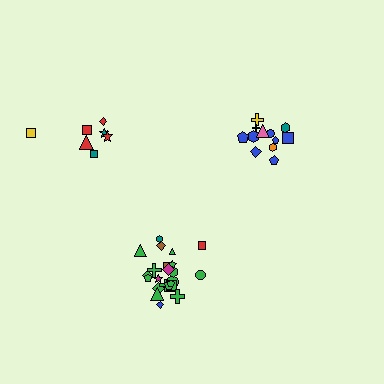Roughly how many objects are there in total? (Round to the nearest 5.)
Roughly 45 objects in total.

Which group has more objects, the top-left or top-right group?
The top-right group.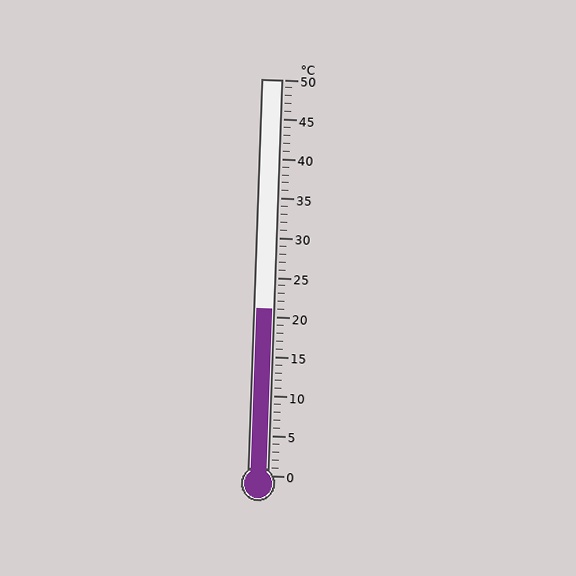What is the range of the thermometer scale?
The thermometer scale ranges from 0°C to 50°C.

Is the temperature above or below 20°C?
The temperature is above 20°C.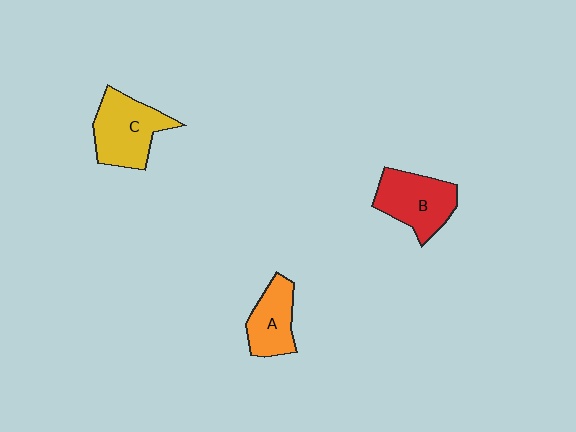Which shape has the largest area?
Shape C (yellow).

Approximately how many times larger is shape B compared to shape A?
Approximately 1.3 times.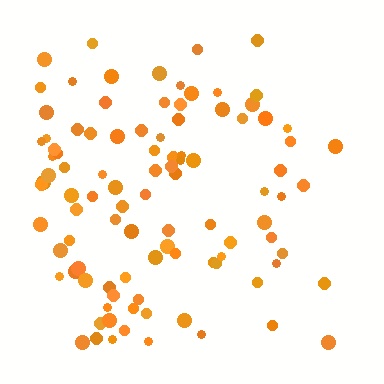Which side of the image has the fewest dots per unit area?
The right.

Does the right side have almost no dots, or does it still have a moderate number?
Still a moderate number, just noticeably fewer than the left.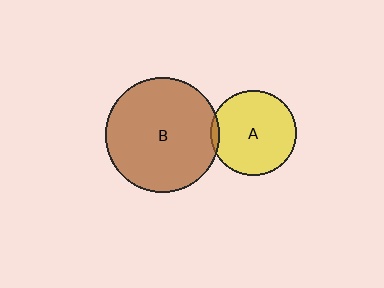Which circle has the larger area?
Circle B (brown).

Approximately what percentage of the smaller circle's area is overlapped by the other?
Approximately 5%.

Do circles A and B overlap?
Yes.